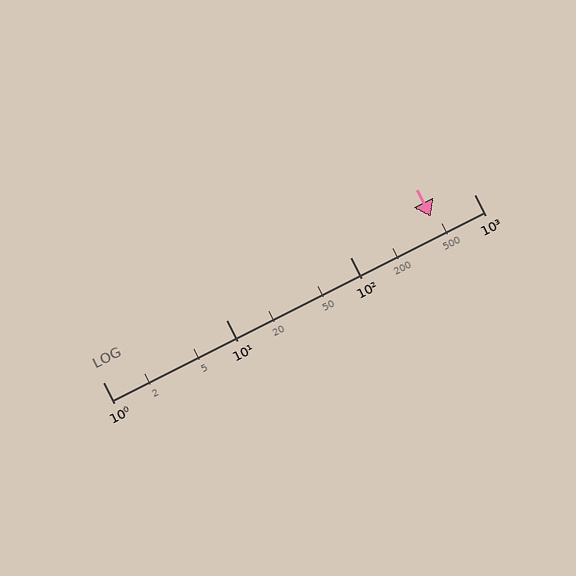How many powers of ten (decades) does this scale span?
The scale spans 3 decades, from 1 to 1000.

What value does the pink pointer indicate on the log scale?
The pointer indicates approximately 450.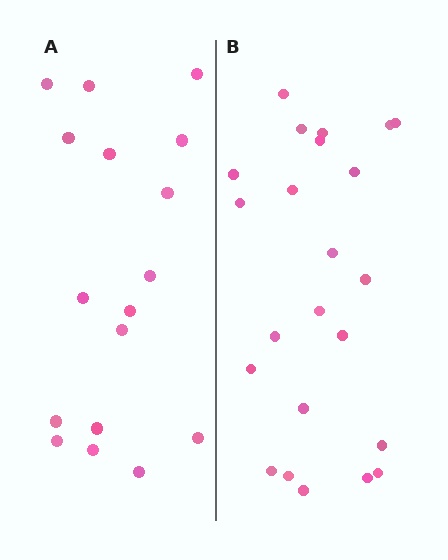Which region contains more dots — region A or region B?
Region B (the right region) has more dots.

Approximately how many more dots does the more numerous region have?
Region B has about 6 more dots than region A.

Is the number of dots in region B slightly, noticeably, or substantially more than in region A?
Region B has noticeably more, but not dramatically so. The ratio is roughly 1.4 to 1.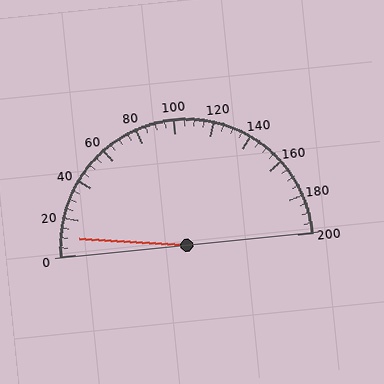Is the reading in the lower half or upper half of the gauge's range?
The reading is in the lower half of the range (0 to 200).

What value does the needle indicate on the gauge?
The needle indicates approximately 10.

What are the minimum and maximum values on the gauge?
The gauge ranges from 0 to 200.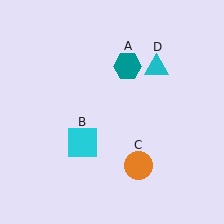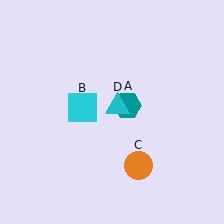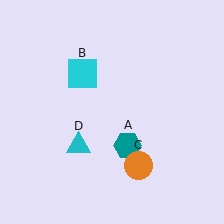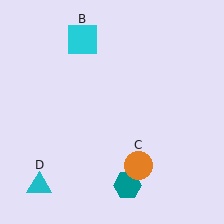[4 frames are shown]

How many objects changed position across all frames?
3 objects changed position: teal hexagon (object A), cyan square (object B), cyan triangle (object D).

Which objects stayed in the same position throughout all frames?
Orange circle (object C) remained stationary.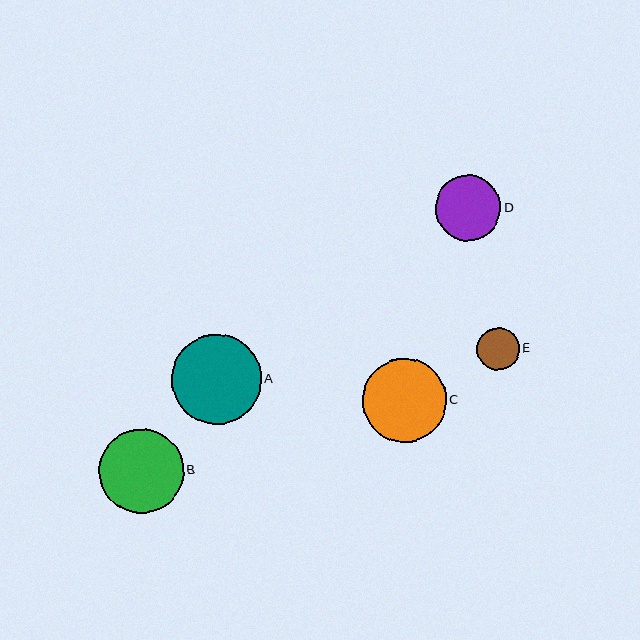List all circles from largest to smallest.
From largest to smallest: A, B, C, D, E.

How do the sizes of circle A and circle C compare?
Circle A and circle C are approximately the same size.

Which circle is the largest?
Circle A is the largest with a size of approximately 90 pixels.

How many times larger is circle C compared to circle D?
Circle C is approximately 1.3 times the size of circle D.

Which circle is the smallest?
Circle E is the smallest with a size of approximately 43 pixels.